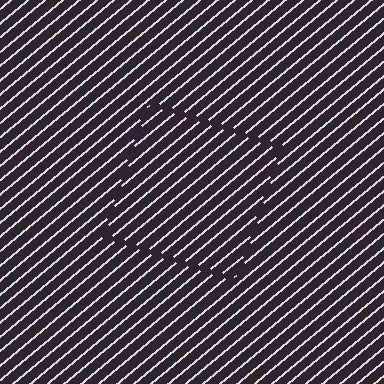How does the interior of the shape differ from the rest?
The interior of the shape contains the same grating, shifted by half a period — the contour is defined by the phase discontinuity where line-ends from the inner and outer gratings abut.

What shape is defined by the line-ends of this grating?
An illusory square. The interior of the shape contains the same grating, shifted by half a period — the contour is defined by the phase discontinuity where line-ends from the inner and outer gratings abut.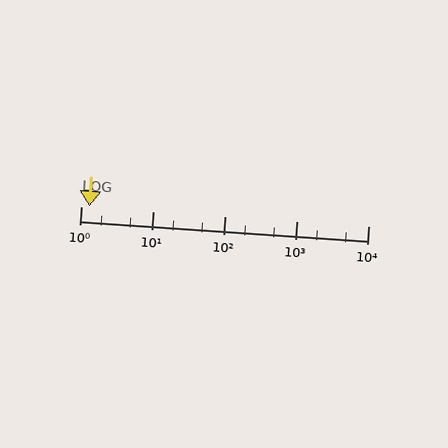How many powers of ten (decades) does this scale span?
The scale spans 4 decades, from 1 to 10000.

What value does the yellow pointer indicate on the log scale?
The pointer indicates approximately 1.3.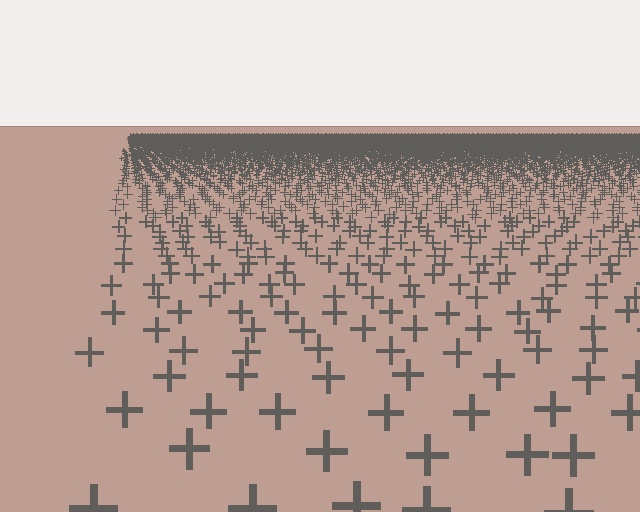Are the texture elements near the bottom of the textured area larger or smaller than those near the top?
Larger. Near the bottom, elements are closer to the viewer and appear at a bigger on-screen size.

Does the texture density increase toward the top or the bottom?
Density increases toward the top.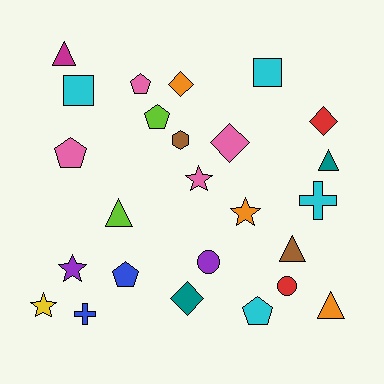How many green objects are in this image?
There are no green objects.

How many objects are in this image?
There are 25 objects.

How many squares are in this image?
There are 2 squares.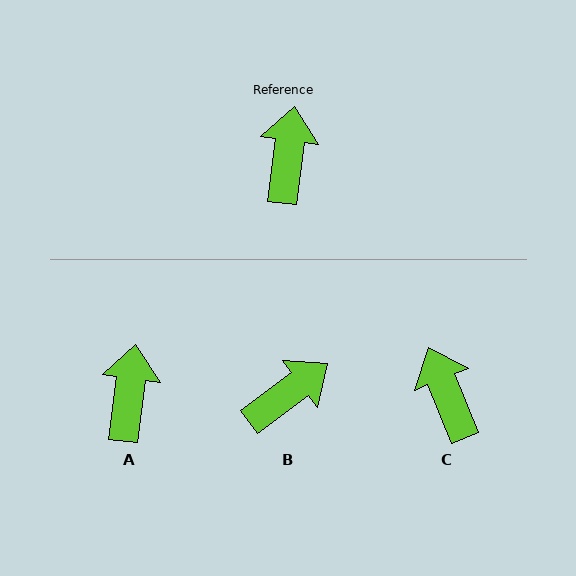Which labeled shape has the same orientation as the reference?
A.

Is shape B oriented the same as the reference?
No, it is off by about 46 degrees.